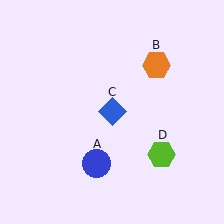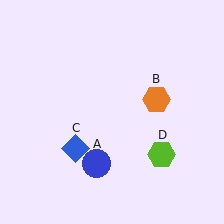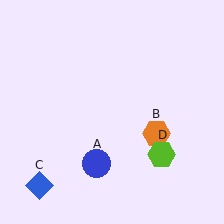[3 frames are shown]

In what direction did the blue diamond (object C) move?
The blue diamond (object C) moved down and to the left.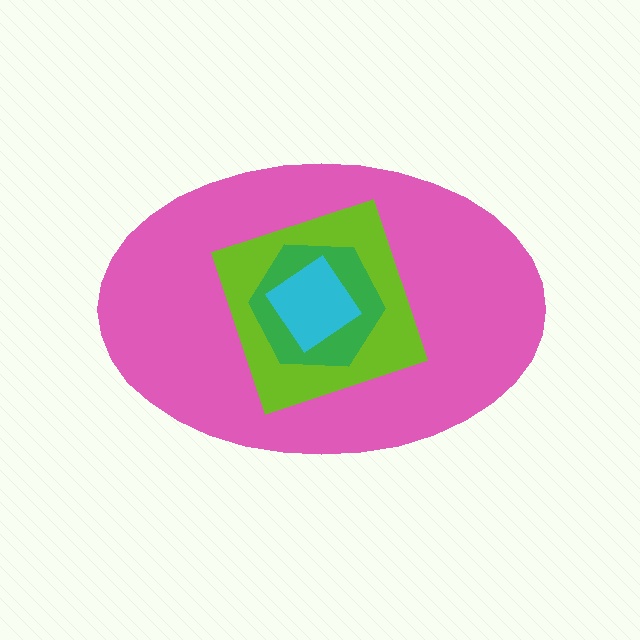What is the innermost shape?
The cyan diamond.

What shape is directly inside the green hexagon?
The cyan diamond.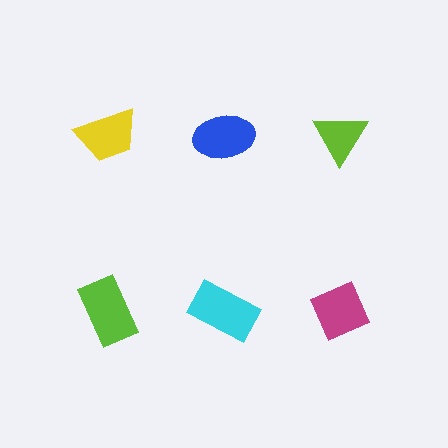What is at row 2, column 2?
A cyan rectangle.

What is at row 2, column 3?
A magenta diamond.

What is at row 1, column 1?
A yellow trapezoid.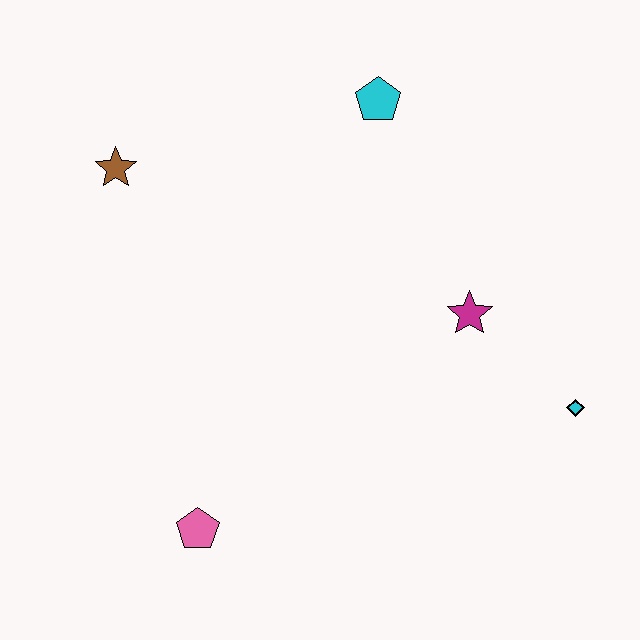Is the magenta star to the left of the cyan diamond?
Yes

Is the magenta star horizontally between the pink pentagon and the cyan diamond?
Yes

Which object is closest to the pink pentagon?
The magenta star is closest to the pink pentagon.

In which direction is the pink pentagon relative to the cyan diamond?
The pink pentagon is to the left of the cyan diamond.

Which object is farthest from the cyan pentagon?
The pink pentagon is farthest from the cyan pentagon.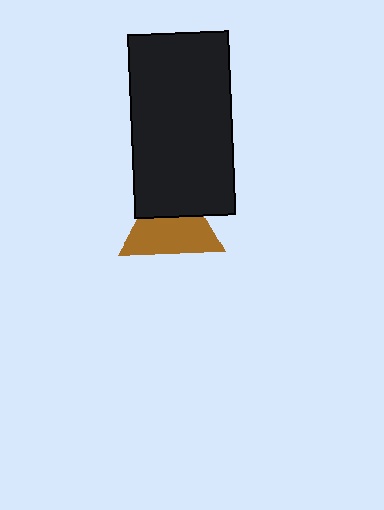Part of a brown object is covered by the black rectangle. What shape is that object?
It is a triangle.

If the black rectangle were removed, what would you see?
You would see the complete brown triangle.